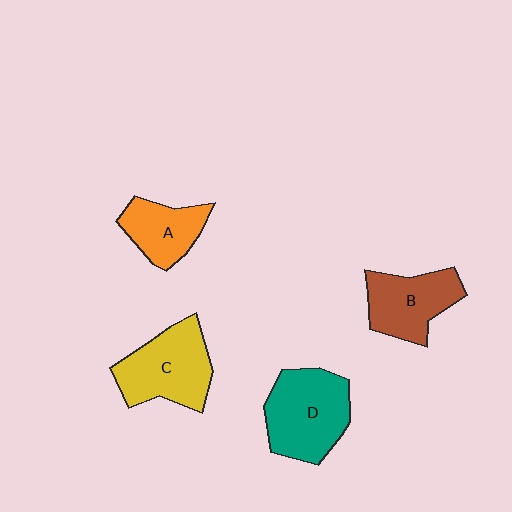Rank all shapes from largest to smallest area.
From largest to smallest: D (teal), C (yellow), B (brown), A (orange).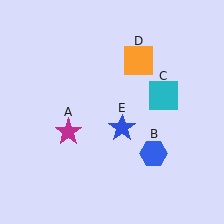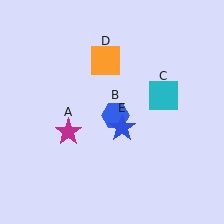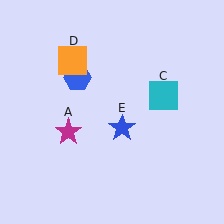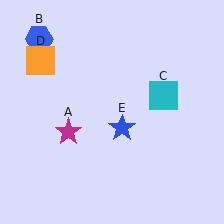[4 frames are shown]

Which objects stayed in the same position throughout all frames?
Magenta star (object A) and cyan square (object C) and blue star (object E) remained stationary.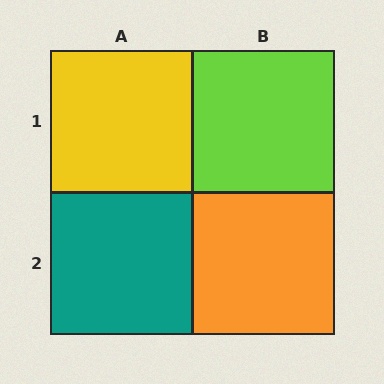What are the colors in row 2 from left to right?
Teal, orange.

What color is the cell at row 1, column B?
Lime.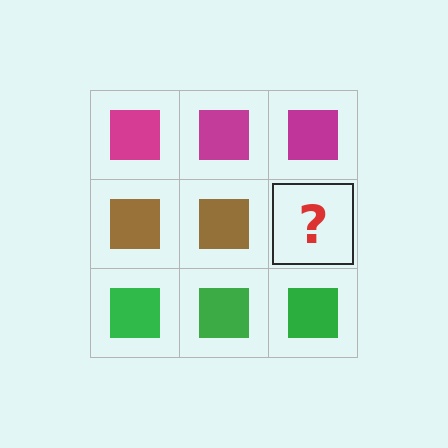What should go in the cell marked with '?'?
The missing cell should contain a brown square.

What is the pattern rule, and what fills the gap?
The rule is that each row has a consistent color. The gap should be filled with a brown square.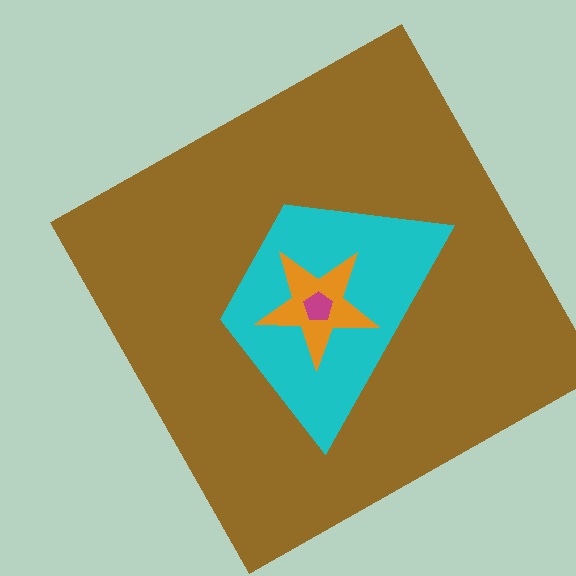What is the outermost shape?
The brown square.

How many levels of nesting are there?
4.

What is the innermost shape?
The magenta pentagon.